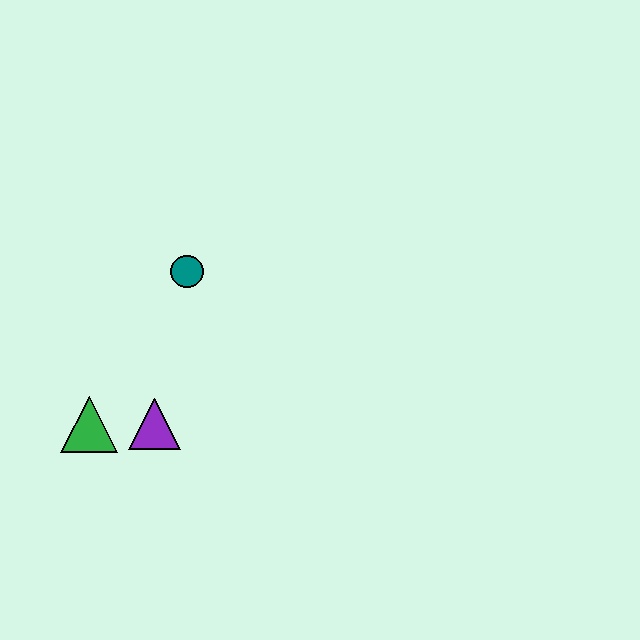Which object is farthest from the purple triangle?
The teal circle is farthest from the purple triangle.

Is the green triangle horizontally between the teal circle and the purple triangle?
No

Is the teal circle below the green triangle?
No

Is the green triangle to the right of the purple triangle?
No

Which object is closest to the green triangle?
The purple triangle is closest to the green triangle.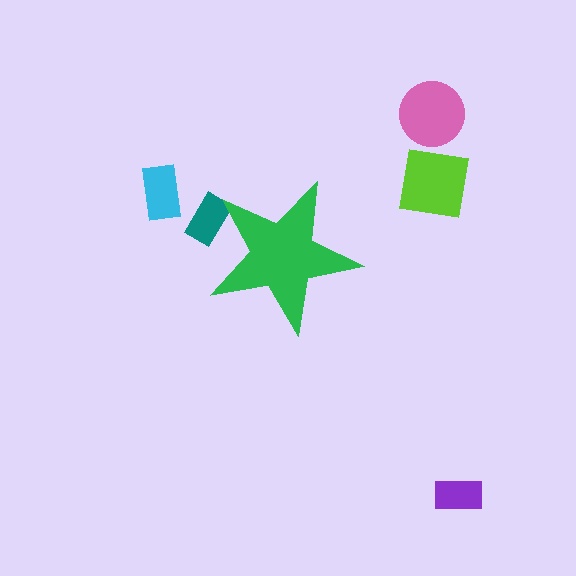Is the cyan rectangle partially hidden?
No, the cyan rectangle is fully visible.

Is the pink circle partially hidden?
No, the pink circle is fully visible.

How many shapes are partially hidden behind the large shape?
1 shape is partially hidden.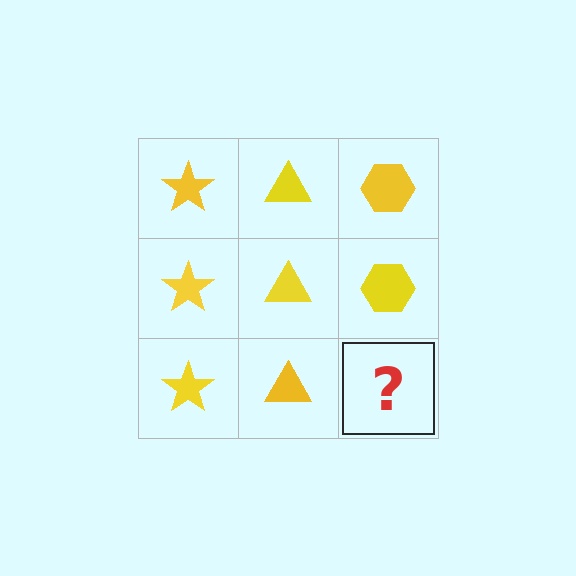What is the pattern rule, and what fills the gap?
The rule is that each column has a consistent shape. The gap should be filled with a yellow hexagon.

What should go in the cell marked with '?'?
The missing cell should contain a yellow hexagon.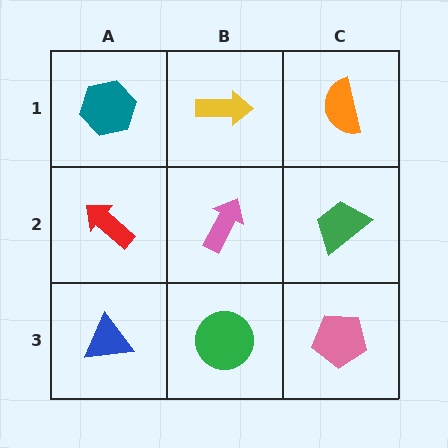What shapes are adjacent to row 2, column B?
A yellow arrow (row 1, column B), a green circle (row 3, column B), a red arrow (row 2, column A), a green trapezoid (row 2, column C).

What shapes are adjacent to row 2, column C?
An orange semicircle (row 1, column C), a pink pentagon (row 3, column C), a pink arrow (row 2, column B).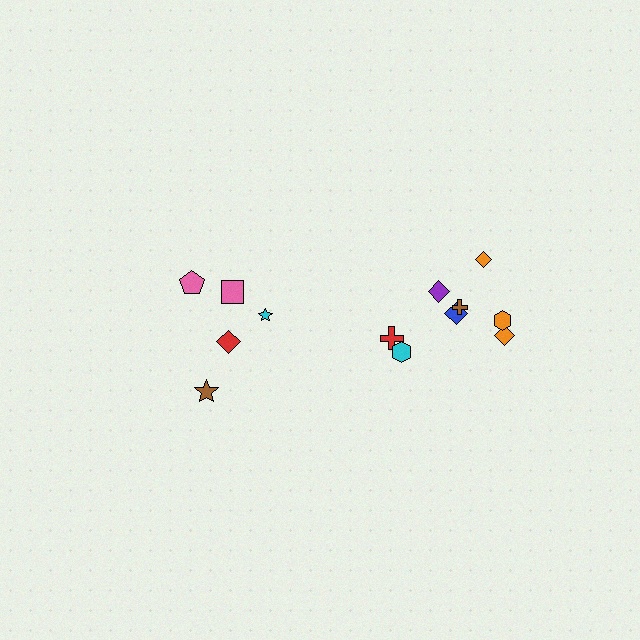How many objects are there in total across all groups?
There are 13 objects.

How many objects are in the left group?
There are 5 objects.